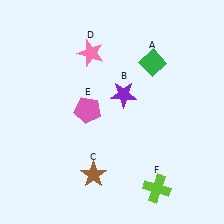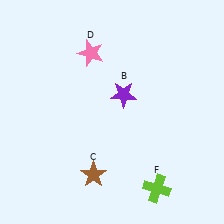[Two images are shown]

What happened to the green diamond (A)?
The green diamond (A) was removed in Image 2. It was in the top-right area of Image 1.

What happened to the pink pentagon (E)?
The pink pentagon (E) was removed in Image 2. It was in the top-left area of Image 1.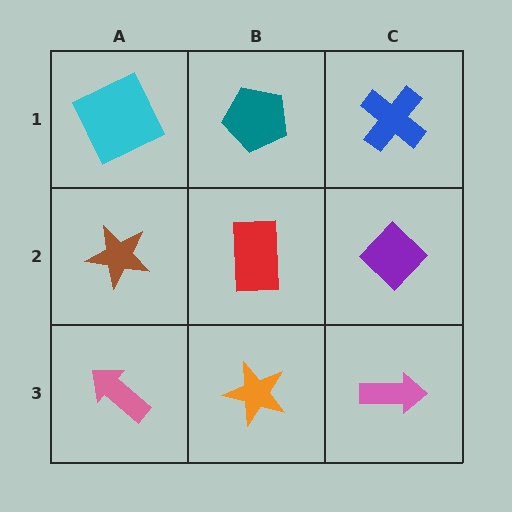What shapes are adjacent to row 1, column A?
A brown star (row 2, column A), a teal pentagon (row 1, column B).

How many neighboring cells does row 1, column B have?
3.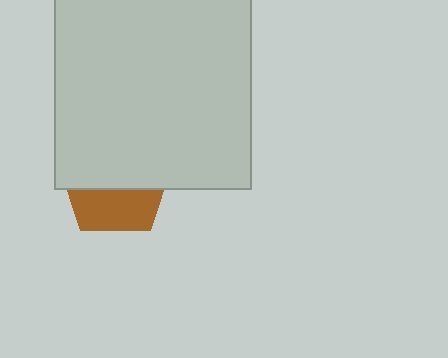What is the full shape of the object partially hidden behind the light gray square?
The partially hidden object is a brown pentagon.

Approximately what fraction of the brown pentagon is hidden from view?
Roughly 59% of the brown pentagon is hidden behind the light gray square.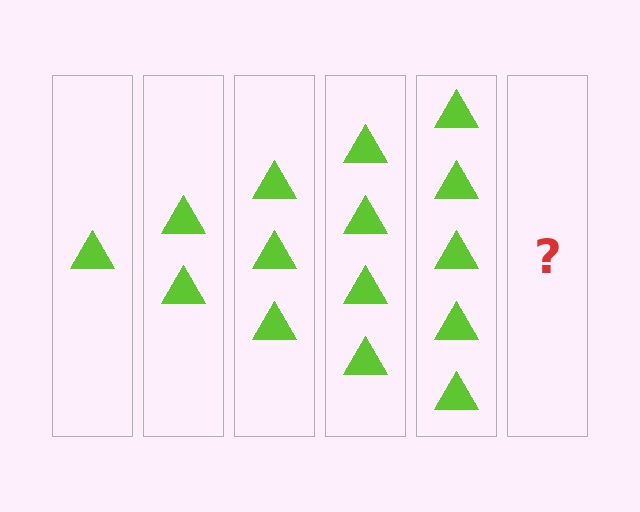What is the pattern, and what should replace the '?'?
The pattern is that each step adds one more triangle. The '?' should be 6 triangles.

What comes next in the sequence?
The next element should be 6 triangles.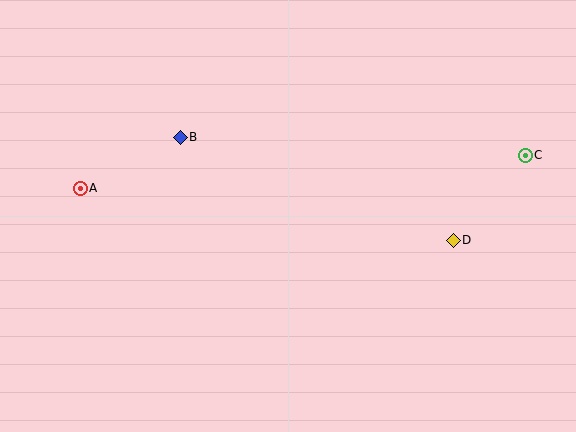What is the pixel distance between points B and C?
The distance between B and C is 346 pixels.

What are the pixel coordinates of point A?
Point A is at (80, 188).